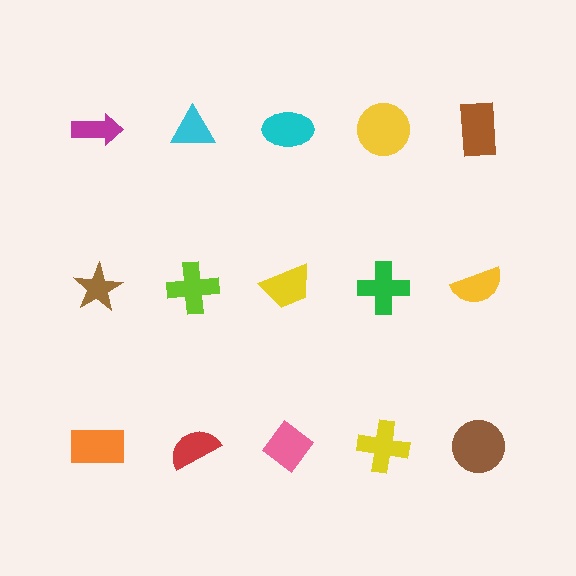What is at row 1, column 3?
A cyan ellipse.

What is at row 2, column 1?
A brown star.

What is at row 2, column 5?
A yellow semicircle.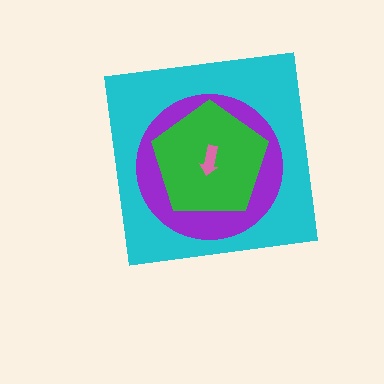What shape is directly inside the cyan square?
The purple circle.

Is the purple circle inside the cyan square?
Yes.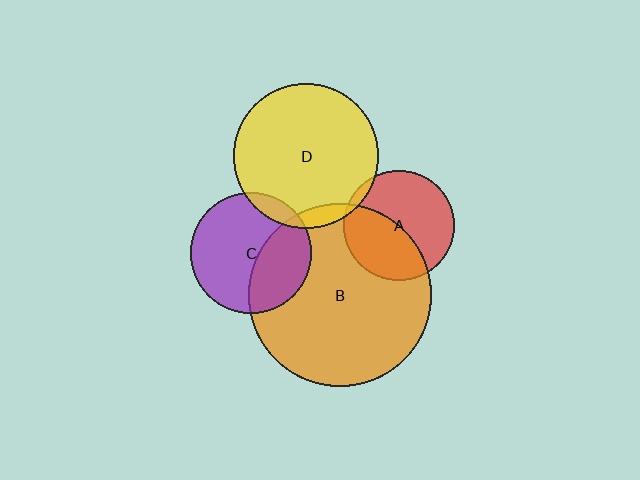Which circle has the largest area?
Circle B (orange).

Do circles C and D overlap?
Yes.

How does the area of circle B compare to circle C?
Approximately 2.3 times.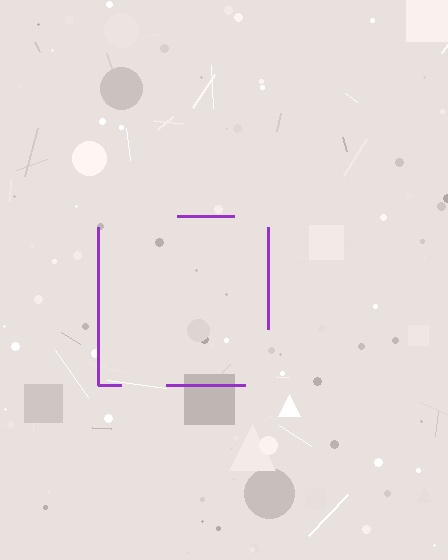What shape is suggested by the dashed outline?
The dashed outline suggests a square.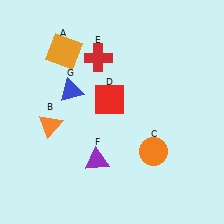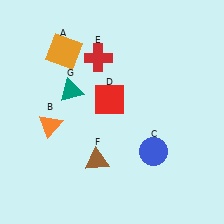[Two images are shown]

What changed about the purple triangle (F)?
In Image 1, F is purple. In Image 2, it changed to brown.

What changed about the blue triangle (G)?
In Image 1, G is blue. In Image 2, it changed to teal.